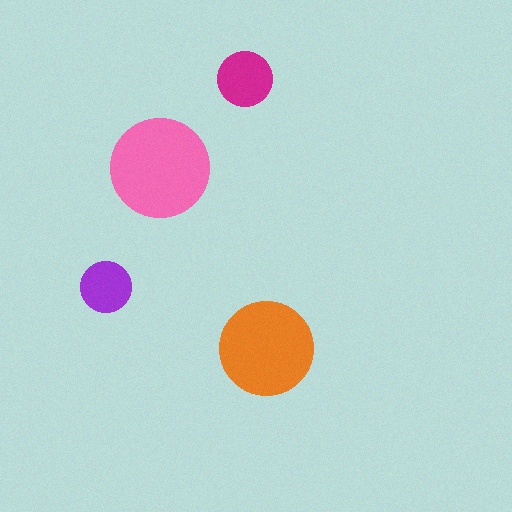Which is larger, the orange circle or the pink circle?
The pink one.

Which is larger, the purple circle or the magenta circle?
The magenta one.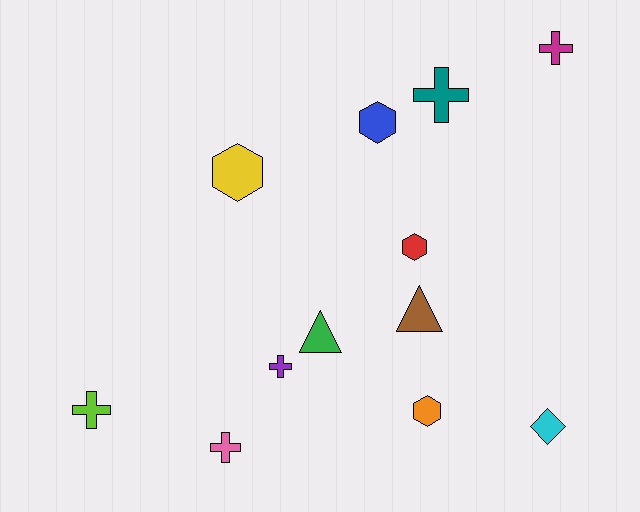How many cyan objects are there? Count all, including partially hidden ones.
There is 1 cyan object.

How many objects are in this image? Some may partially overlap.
There are 12 objects.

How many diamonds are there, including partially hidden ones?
There is 1 diamond.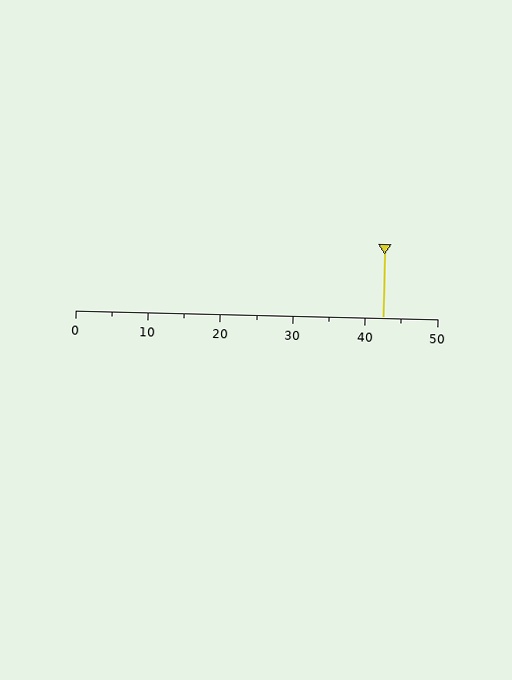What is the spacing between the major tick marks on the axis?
The major ticks are spaced 10 apart.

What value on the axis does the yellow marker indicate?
The marker indicates approximately 42.5.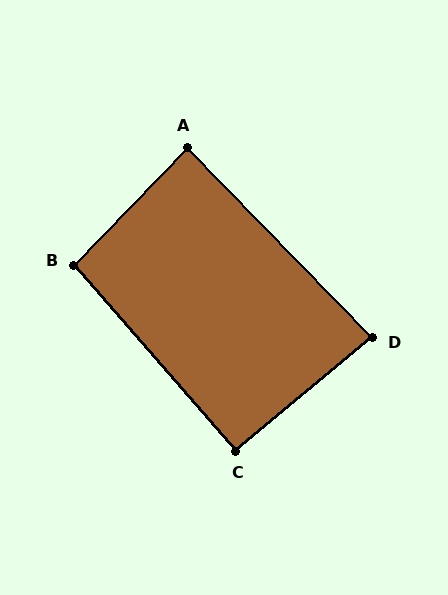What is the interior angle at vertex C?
Approximately 92 degrees (approximately right).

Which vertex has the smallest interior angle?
D, at approximately 85 degrees.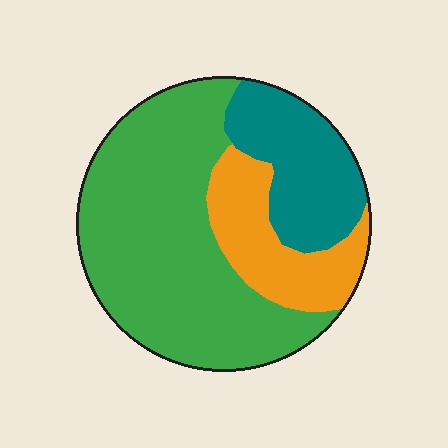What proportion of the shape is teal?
Teal covers around 20% of the shape.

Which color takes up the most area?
Green, at roughly 60%.